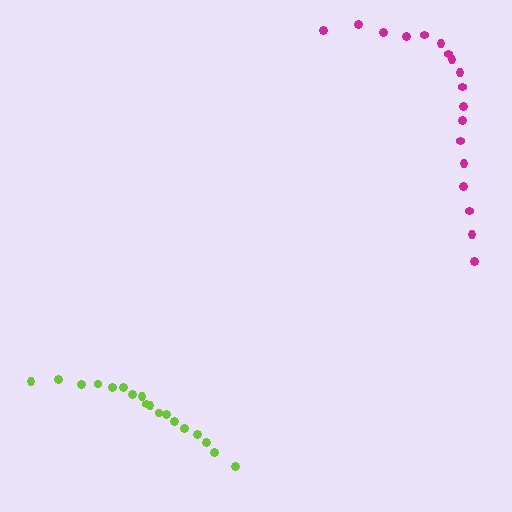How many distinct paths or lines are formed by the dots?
There are 2 distinct paths.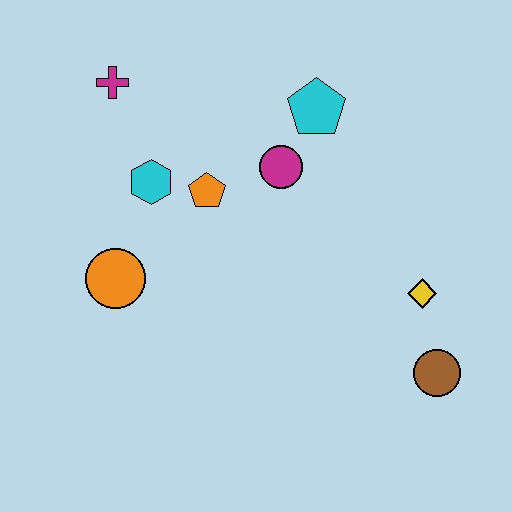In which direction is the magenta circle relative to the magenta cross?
The magenta circle is to the right of the magenta cross.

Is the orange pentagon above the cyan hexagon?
No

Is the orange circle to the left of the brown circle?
Yes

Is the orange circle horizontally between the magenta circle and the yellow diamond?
No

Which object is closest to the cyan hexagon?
The orange pentagon is closest to the cyan hexagon.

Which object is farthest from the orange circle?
The brown circle is farthest from the orange circle.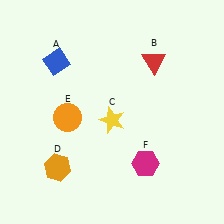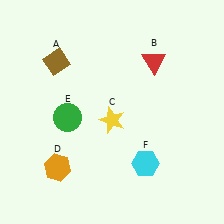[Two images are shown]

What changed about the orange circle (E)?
In Image 1, E is orange. In Image 2, it changed to green.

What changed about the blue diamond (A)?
In Image 1, A is blue. In Image 2, it changed to brown.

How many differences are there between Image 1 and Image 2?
There are 3 differences between the two images.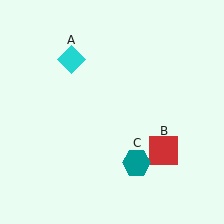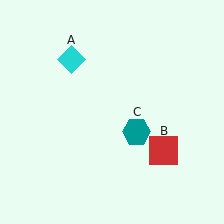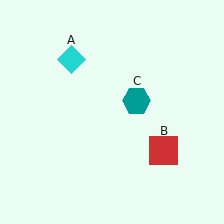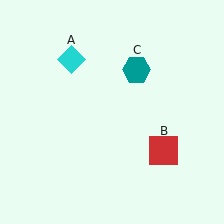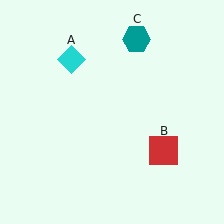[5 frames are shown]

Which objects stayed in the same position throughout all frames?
Cyan diamond (object A) and red square (object B) remained stationary.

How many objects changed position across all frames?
1 object changed position: teal hexagon (object C).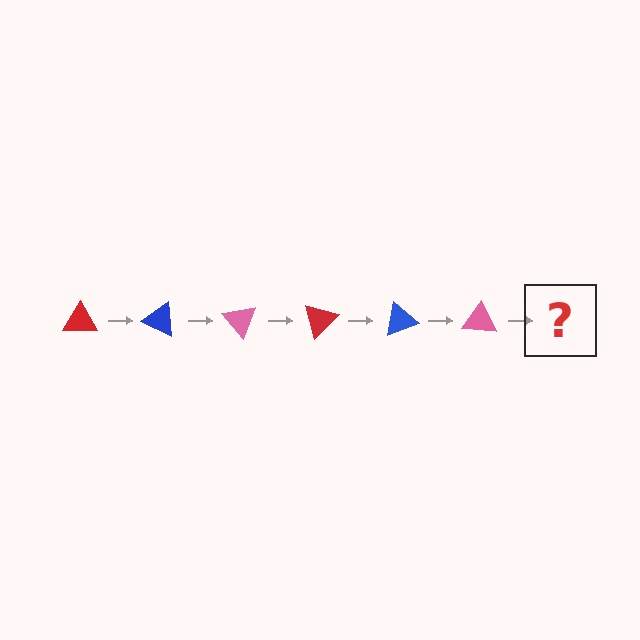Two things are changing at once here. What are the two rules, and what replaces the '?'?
The two rules are that it rotates 25 degrees each step and the color cycles through red, blue, and pink. The '?' should be a red triangle, rotated 150 degrees from the start.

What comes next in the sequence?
The next element should be a red triangle, rotated 150 degrees from the start.